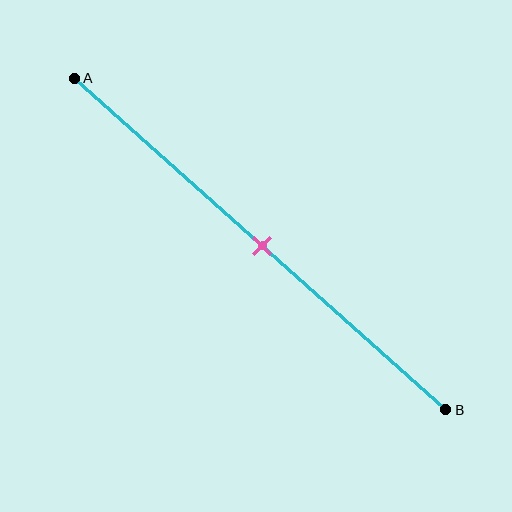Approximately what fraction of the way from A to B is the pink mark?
The pink mark is approximately 50% of the way from A to B.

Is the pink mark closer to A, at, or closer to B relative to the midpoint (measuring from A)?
The pink mark is approximately at the midpoint of segment AB.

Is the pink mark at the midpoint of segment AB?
Yes, the mark is approximately at the midpoint.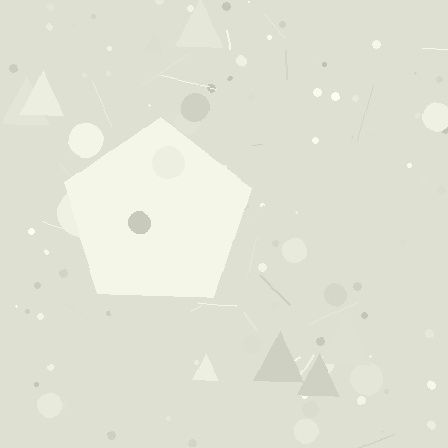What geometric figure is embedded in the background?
A pentagon is embedded in the background.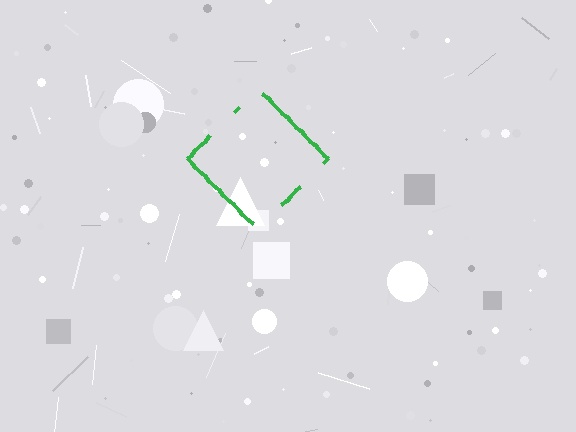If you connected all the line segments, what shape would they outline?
They would outline a diamond.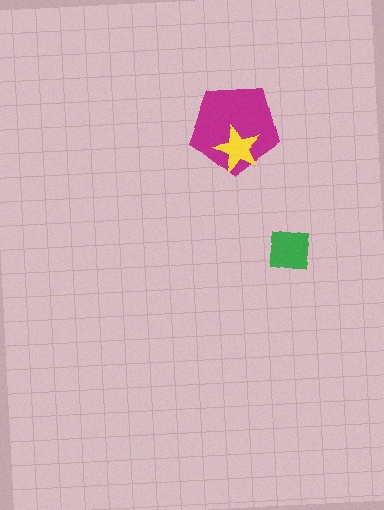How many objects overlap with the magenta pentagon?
1 object overlaps with the magenta pentagon.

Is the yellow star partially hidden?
No, no other shape covers it.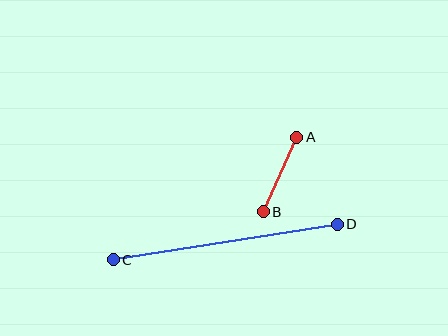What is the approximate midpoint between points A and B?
The midpoint is at approximately (280, 174) pixels.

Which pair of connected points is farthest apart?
Points C and D are farthest apart.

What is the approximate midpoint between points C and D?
The midpoint is at approximately (225, 242) pixels.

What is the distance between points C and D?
The distance is approximately 227 pixels.